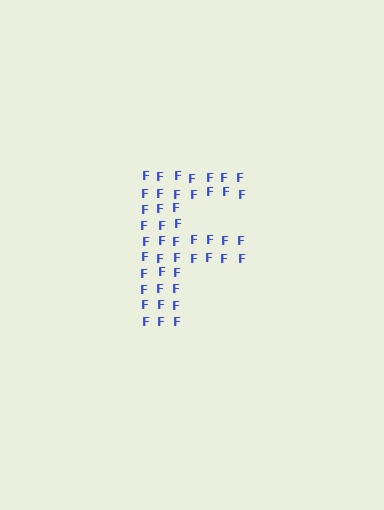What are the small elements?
The small elements are letter F's.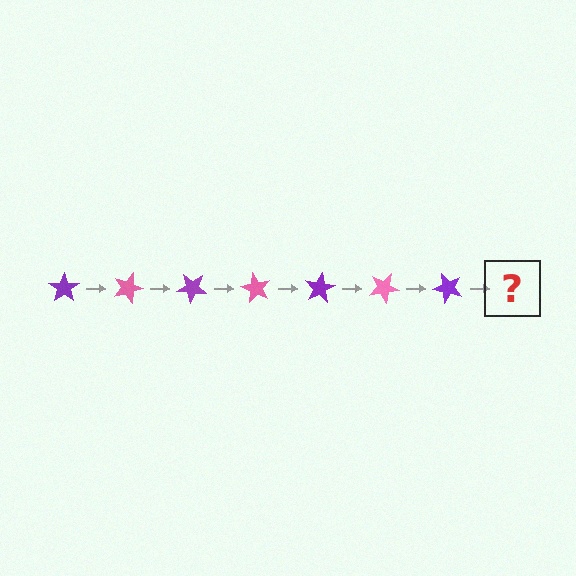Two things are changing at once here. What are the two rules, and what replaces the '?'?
The two rules are that it rotates 20 degrees each step and the color cycles through purple and pink. The '?' should be a pink star, rotated 140 degrees from the start.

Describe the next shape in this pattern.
It should be a pink star, rotated 140 degrees from the start.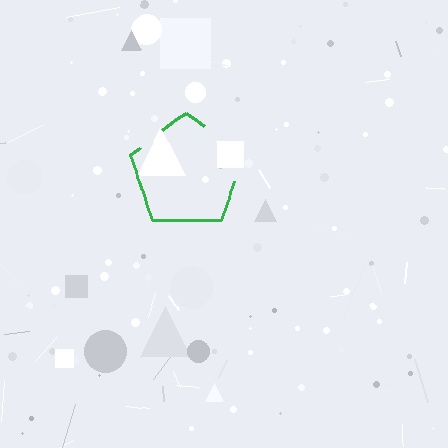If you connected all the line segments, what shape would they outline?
They would outline a pentagon.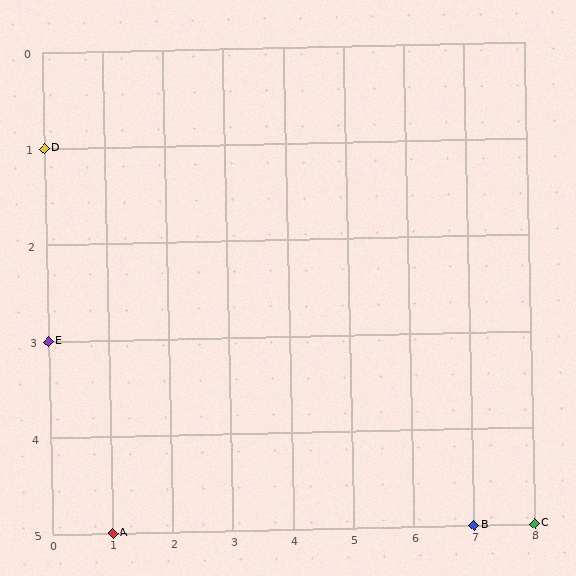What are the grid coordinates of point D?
Point D is at grid coordinates (0, 1).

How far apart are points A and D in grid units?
Points A and D are 1 column and 4 rows apart (about 4.1 grid units diagonally).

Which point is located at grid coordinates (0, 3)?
Point E is at (0, 3).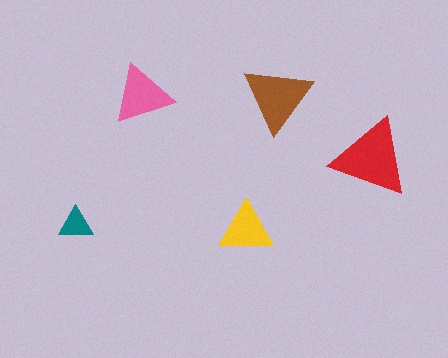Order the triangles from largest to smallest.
the red one, the brown one, the pink one, the yellow one, the teal one.